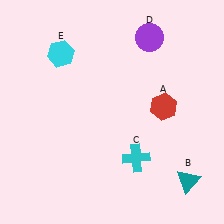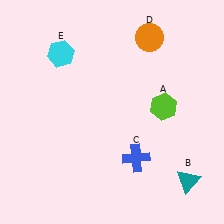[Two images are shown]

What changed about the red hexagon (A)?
In Image 1, A is red. In Image 2, it changed to lime.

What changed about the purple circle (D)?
In Image 1, D is purple. In Image 2, it changed to orange.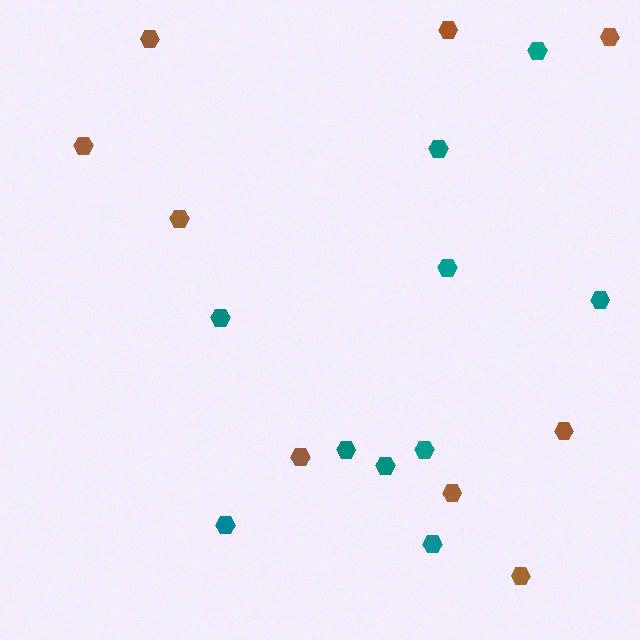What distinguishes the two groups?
There are 2 groups: one group of teal hexagons (10) and one group of brown hexagons (9).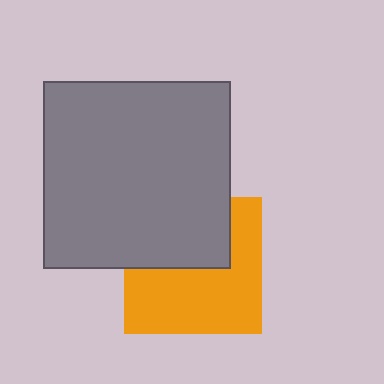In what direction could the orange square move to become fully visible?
The orange square could move down. That would shift it out from behind the gray square entirely.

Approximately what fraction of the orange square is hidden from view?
Roughly 41% of the orange square is hidden behind the gray square.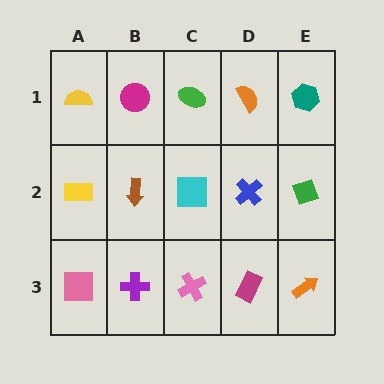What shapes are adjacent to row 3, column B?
A brown arrow (row 2, column B), a pink square (row 3, column A), a pink cross (row 3, column C).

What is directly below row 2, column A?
A pink square.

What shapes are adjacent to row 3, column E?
A green diamond (row 2, column E), a magenta rectangle (row 3, column D).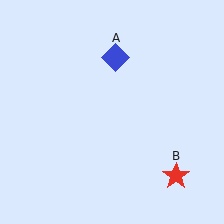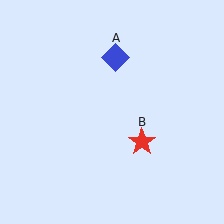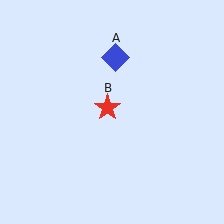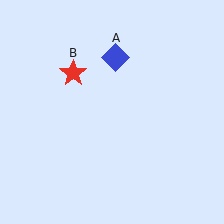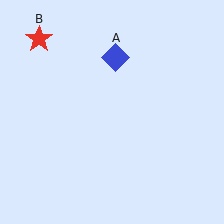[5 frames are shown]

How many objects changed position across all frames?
1 object changed position: red star (object B).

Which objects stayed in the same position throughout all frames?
Blue diamond (object A) remained stationary.